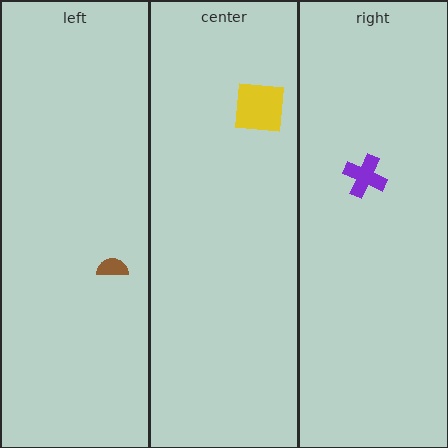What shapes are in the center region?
The yellow square.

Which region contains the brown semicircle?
The left region.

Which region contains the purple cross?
The right region.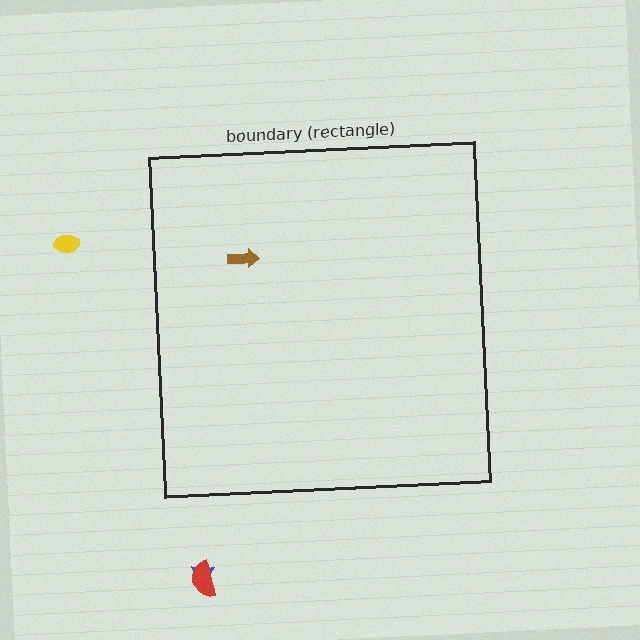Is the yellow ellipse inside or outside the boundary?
Outside.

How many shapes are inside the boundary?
1 inside, 3 outside.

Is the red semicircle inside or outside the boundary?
Outside.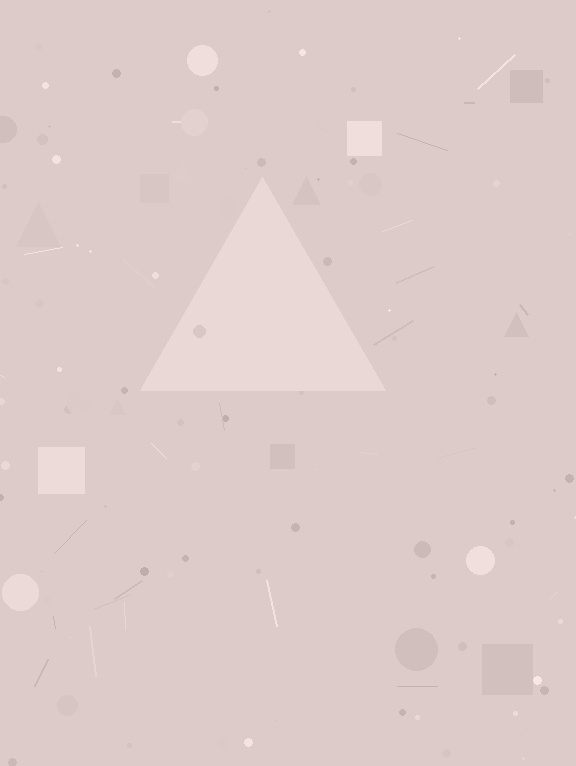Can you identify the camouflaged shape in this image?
The camouflaged shape is a triangle.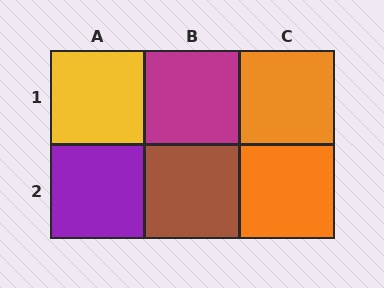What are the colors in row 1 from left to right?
Yellow, magenta, orange.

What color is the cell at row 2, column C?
Orange.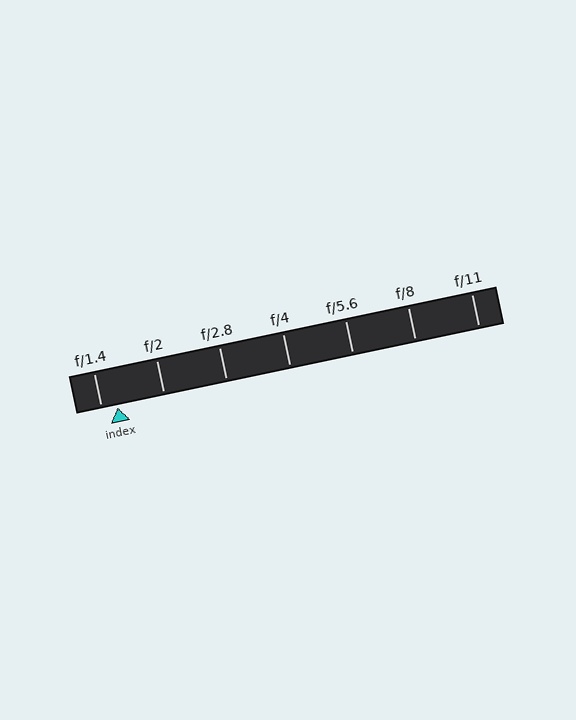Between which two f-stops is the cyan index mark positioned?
The index mark is between f/1.4 and f/2.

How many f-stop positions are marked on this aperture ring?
There are 7 f-stop positions marked.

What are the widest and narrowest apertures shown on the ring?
The widest aperture shown is f/1.4 and the narrowest is f/11.